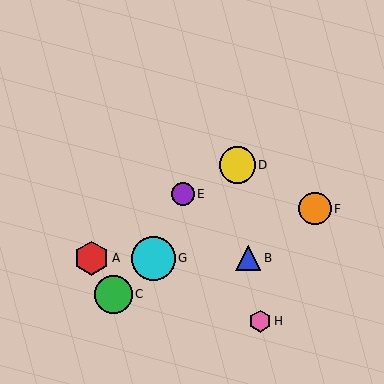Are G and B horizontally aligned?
Yes, both are at y≈258.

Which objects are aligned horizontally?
Objects A, B, G are aligned horizontally.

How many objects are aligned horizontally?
3 objects (A, B, G) are aligned horizontally.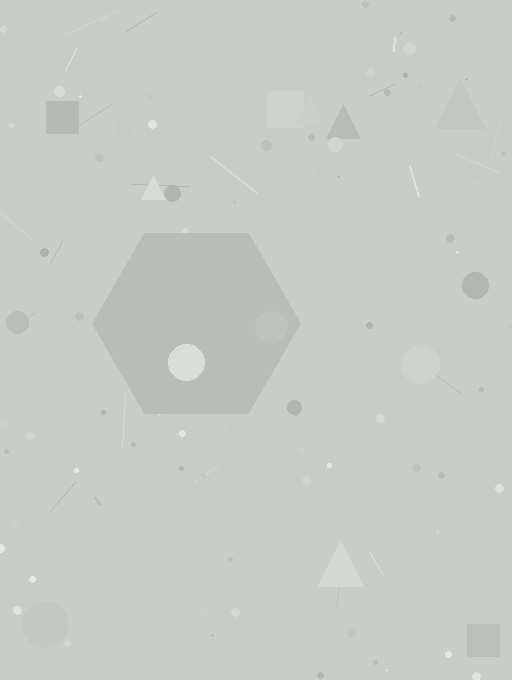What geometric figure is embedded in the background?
A hexagon is embedded in the background.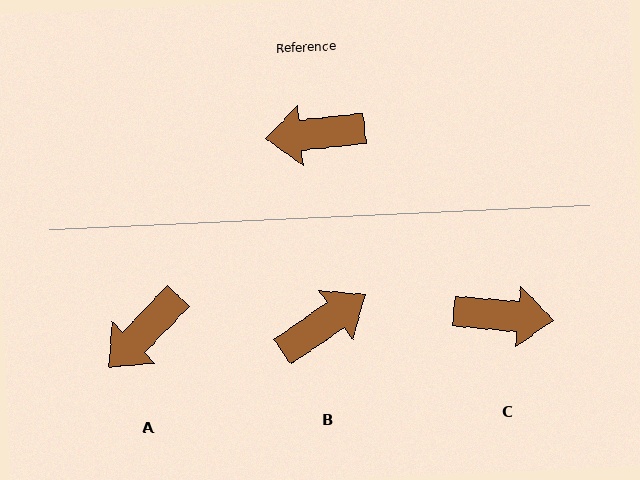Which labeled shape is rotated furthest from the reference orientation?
C, about 169 degrees away.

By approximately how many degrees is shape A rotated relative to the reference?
Approximately 40 degrees counter-clockwise.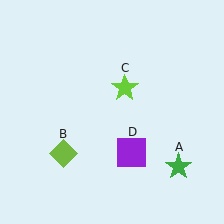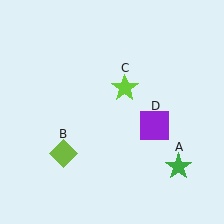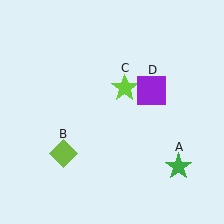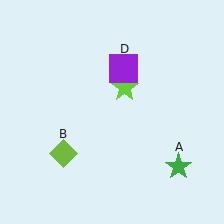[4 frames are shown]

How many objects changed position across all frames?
1 object changed position: purple square (object D).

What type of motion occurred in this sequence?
The purple square (object D) rotated counterclockwise around the center of the scene.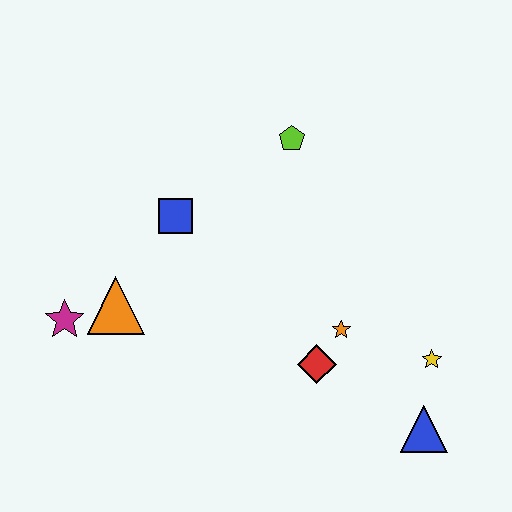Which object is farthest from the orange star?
The magenta star is farthest from the orange star.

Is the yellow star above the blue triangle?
Yes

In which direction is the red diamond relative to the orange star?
The red diamond is below the orange star.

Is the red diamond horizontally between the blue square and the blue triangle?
Yes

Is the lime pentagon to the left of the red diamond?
Yes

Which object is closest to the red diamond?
The orange star is closest to the red diamond.